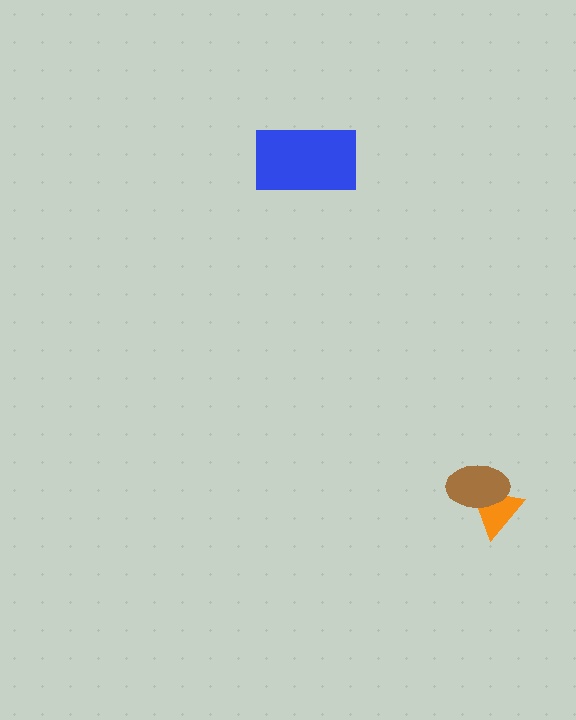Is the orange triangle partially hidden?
Yes, it is partially covered by another shape.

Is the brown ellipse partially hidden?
No, no other shape covers it.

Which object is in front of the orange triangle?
The brown ellipse is in front of the orange triangle.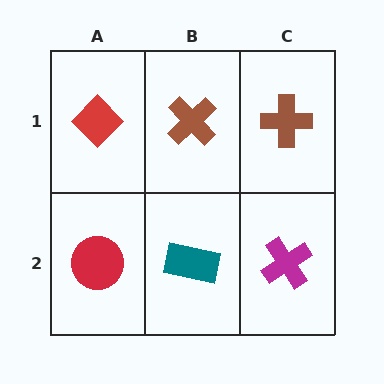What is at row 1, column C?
A brown cross.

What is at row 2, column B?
A teal rectangle.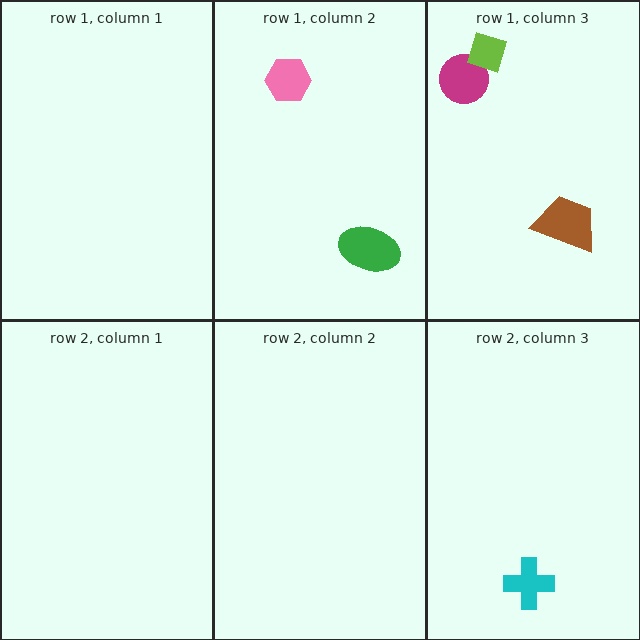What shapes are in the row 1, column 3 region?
The magenta circle, the lime diamond, the brown trapezoid.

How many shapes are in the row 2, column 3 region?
1.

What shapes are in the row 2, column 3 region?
The cyan cross.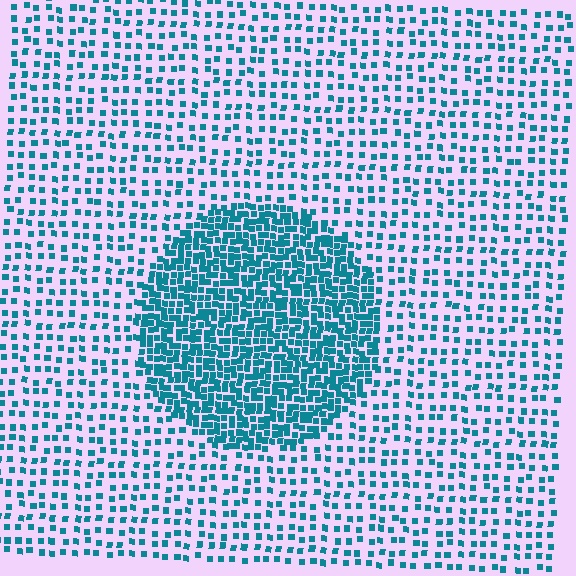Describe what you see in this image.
The image contains small teal elements arranged at two different densities. A circle-shaped region is visible where the elements are more densely packed than the surrounding area.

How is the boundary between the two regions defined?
The boundary is defined by a change in element density (approximately 2.6x ratio). All elements are the same color, size, and shape.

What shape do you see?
I see a circle.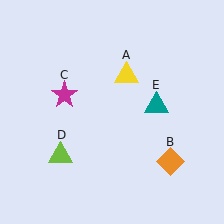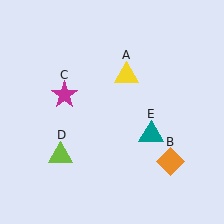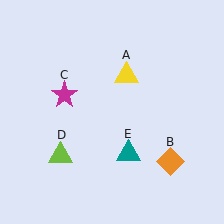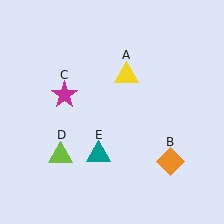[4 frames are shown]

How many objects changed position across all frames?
1 object changed position: teal triangle (object E).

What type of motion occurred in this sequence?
The teal triangle (object E) rotated clockwise around the center of the scene.